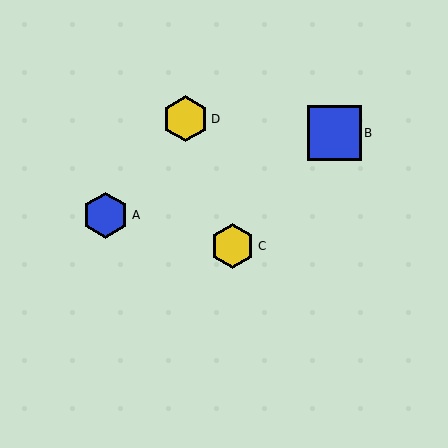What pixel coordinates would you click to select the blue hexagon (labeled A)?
Click at (106, 215) to select the blue hexagon A.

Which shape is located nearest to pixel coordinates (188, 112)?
The yellow hexagon (labeled D) at (185, 119) is nearest to that location.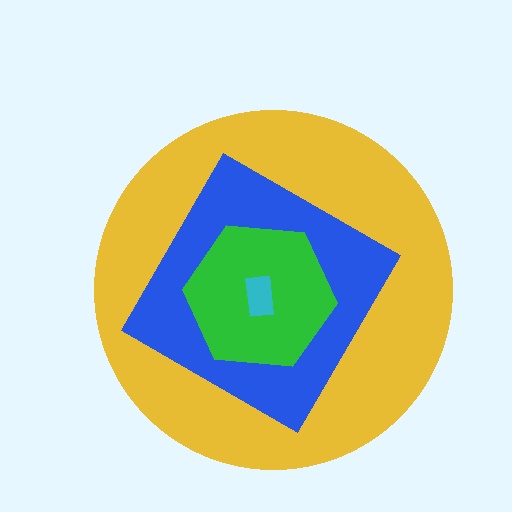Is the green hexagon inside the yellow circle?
Yes.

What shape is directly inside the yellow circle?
The blue diamond.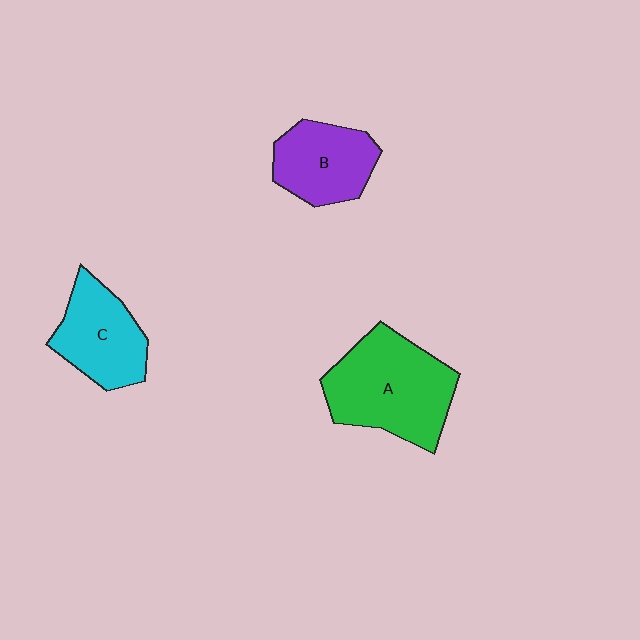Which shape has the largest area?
Shape A (green).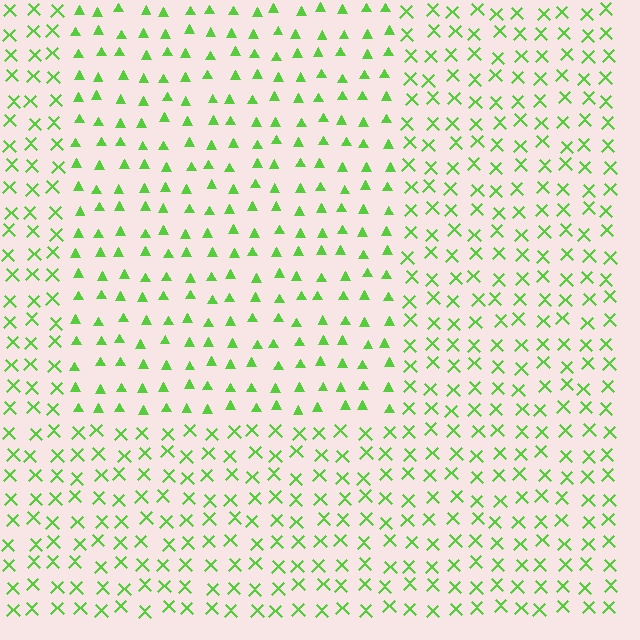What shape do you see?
I see a rectangle.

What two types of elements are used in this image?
The image uses triangles inside the rectangle region and X marks outside it.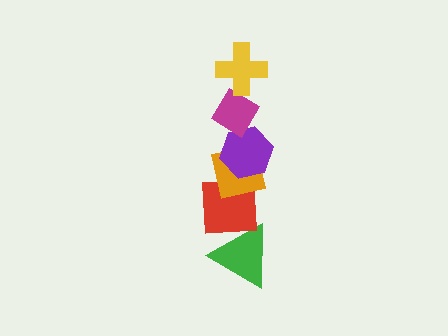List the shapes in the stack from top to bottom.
From top to bottom: the yellow cross, the magenta diamond, the purple hexagon, the orange square, the red square, the green triangle.